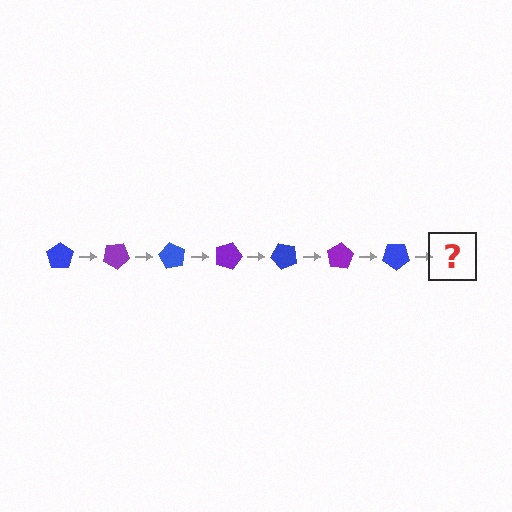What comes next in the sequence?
The next element should be a purple pentagon, rotated 210 degrees from the start.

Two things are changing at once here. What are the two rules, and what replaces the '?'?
The two rules are that it rotates 30 degrees each step and the color cycles through blue and purple. The '?' should be a purple pentagon, rotated 210 degrees from the start.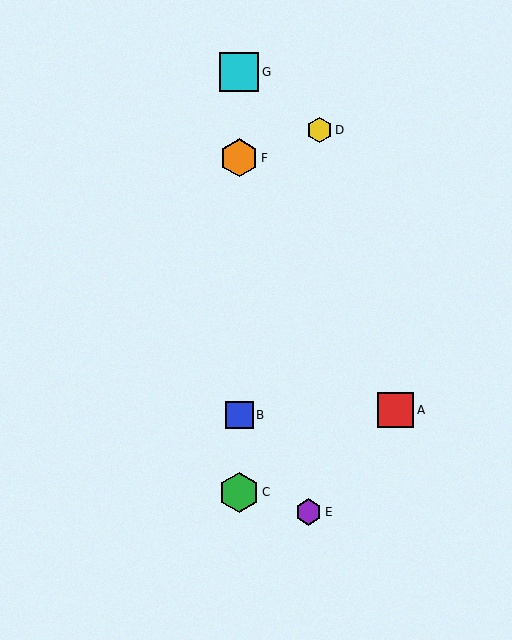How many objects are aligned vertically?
4 objects (B, C, F, G) are aligned vertically.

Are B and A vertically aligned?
No, B is at x≈239 and A is at x≈396.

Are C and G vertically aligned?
Yes, both are at x≈239.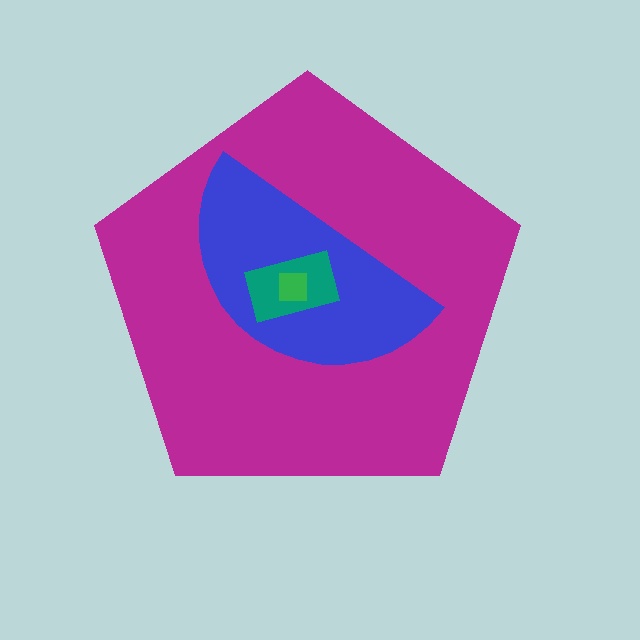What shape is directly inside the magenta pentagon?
The blue semicircle.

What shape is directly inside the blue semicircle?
The teal rectangle.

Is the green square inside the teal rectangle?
Yes.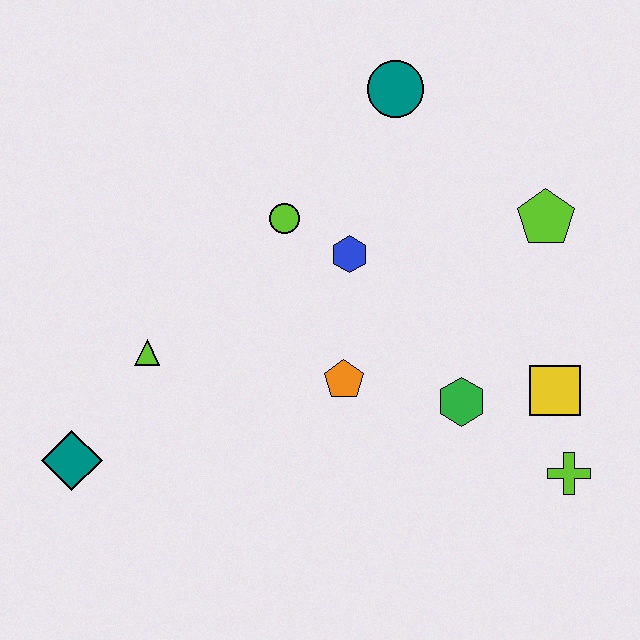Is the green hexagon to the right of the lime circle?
Yes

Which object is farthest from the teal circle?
The teal diamond is farthest from the teal circle.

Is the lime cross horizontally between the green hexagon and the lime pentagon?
No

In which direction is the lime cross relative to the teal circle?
The lime cross is below the teal circle.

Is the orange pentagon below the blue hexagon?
Yes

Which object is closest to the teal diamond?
The lime triangle is closest to the teal diamond.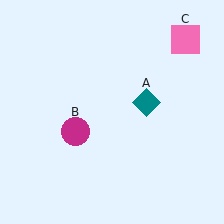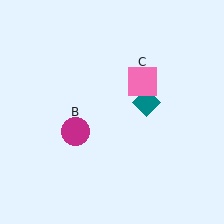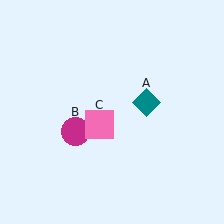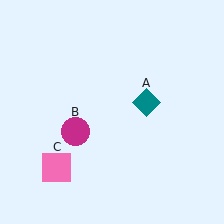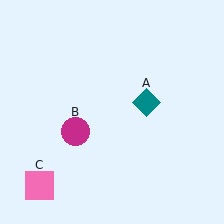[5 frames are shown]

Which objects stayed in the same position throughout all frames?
Teal diamond (object A) and magenta circle (object B) remained stationary.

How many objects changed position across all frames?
1 object changed position: pink square (object C).